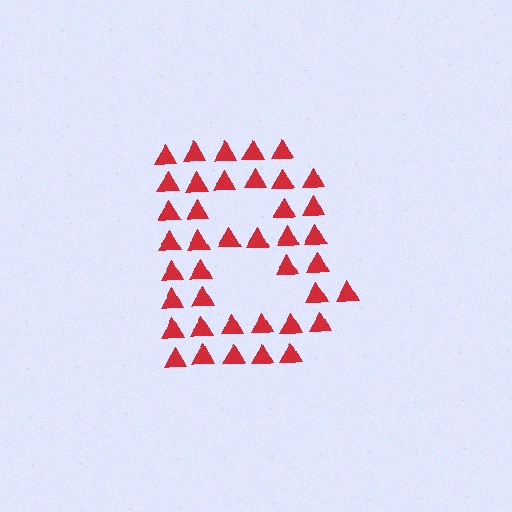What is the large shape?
The large shape is the letter B.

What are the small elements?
The small elements are triangles.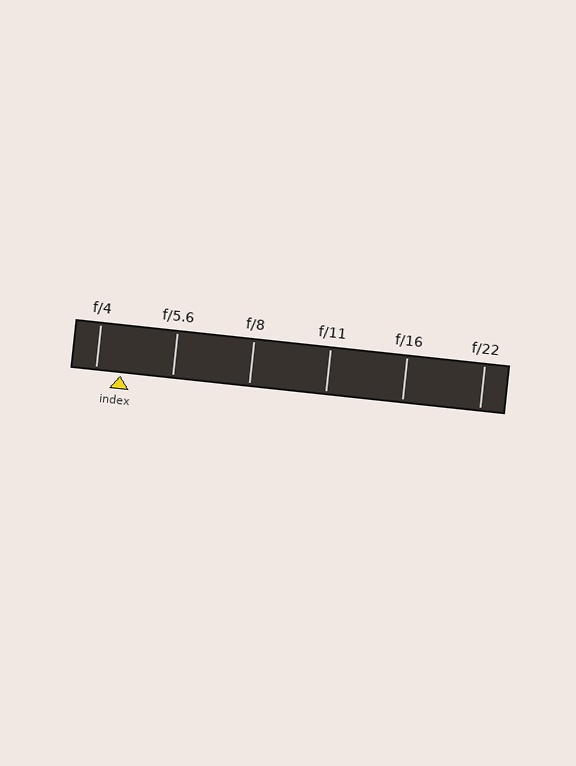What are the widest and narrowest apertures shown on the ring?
The widest aperture shown is f/4 and the narrowest is f/22.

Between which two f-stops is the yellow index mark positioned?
The index mark is between f/4 and f/5.6.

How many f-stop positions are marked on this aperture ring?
There are 6 f-stop positions marked.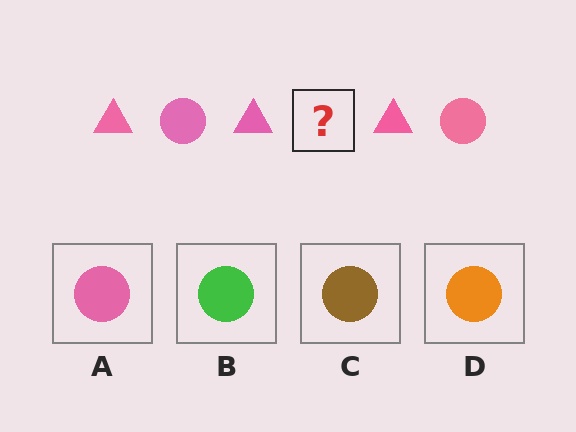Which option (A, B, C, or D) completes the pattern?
A.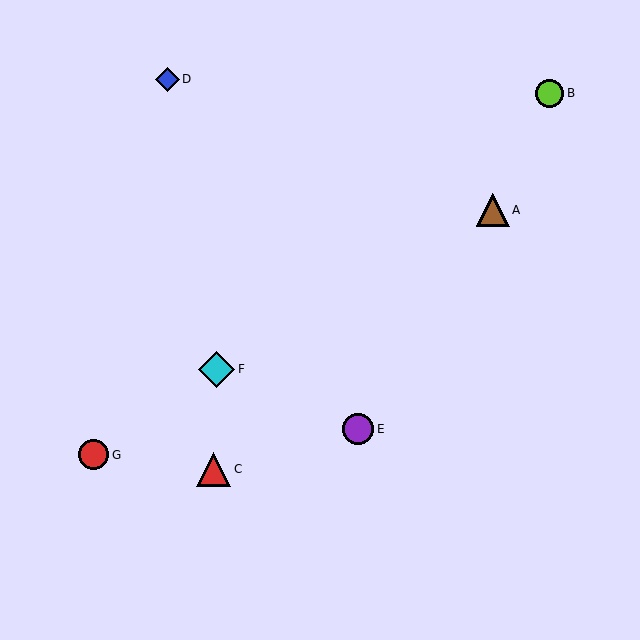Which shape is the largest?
The cyan diamond (labeled F) is the largest.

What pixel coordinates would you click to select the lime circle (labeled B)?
Click at (549, 93) to select the lime circle B.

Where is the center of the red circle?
The center of the red circle is at (94, 455).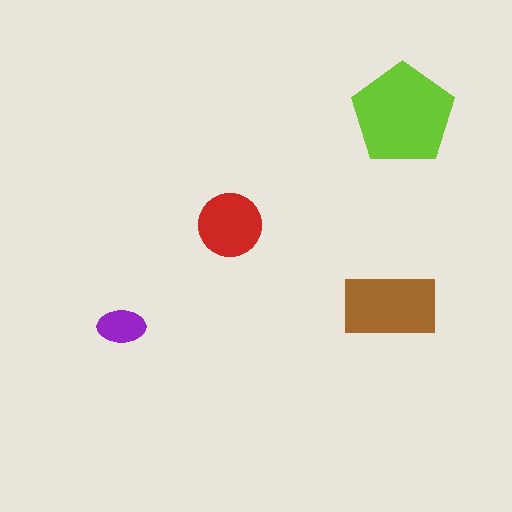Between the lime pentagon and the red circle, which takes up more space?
The lime pentagon.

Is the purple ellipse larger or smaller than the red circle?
Smaller.